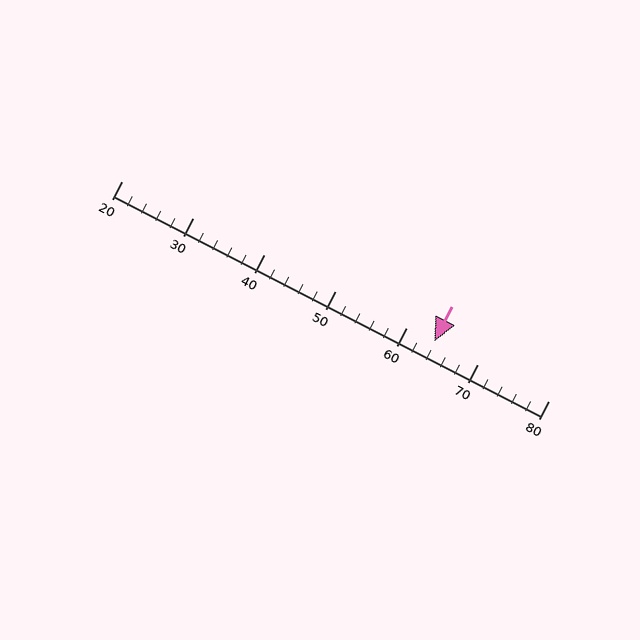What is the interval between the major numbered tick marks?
The major tick marks are spaced 10 units apart.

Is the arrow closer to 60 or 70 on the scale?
The arrow is closer to 60.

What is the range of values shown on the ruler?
The ruler shows values from 20 to 80.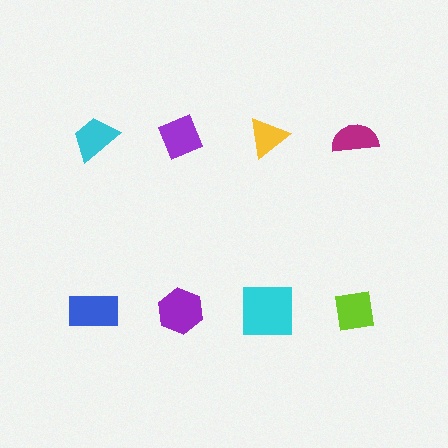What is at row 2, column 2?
A purple hexagon.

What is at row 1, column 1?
A cyan trapezoid.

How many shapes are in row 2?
4 shapes.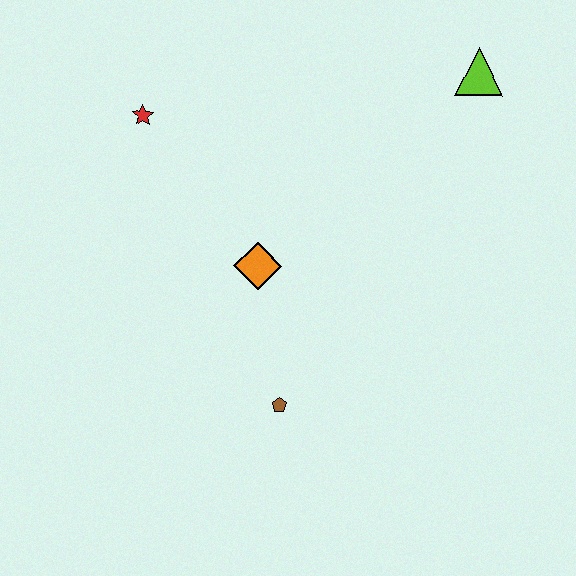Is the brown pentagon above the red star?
No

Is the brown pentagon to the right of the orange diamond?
Yes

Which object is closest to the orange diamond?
The brown pentagon is closest to the orange diamond.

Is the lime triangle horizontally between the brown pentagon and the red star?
No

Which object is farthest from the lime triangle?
The brown pentagon is farthest from the lime triangle.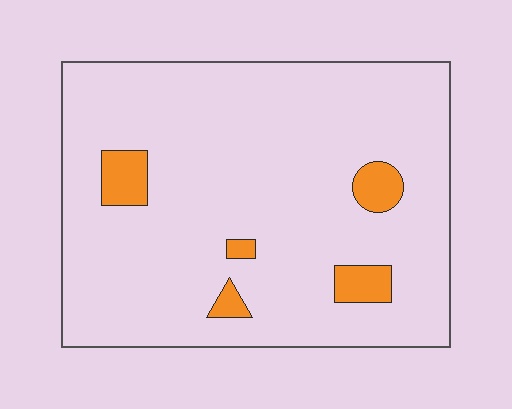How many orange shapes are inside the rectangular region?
5.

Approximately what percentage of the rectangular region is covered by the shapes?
Approximately 10%.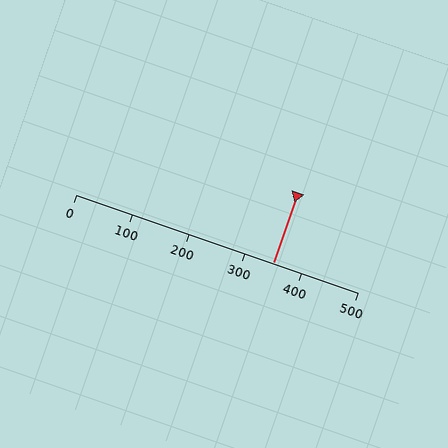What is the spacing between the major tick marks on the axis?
The major ticks are spaced 100 apart.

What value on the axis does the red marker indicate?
The marker indicates approximately 350.